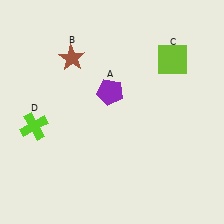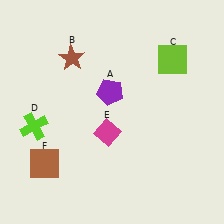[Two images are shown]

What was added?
A magenta diamond (E), a brown square (F) were added in Image 2.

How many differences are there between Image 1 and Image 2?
There are 2 differences between the two images.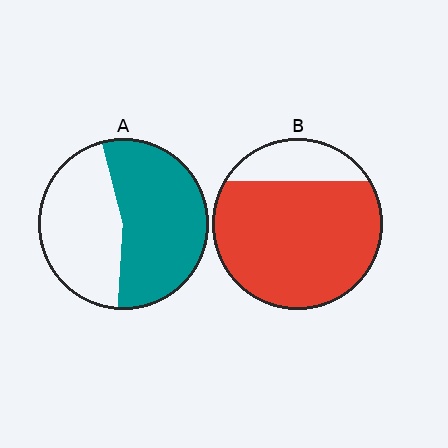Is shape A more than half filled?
Yes.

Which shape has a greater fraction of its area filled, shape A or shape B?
Shape B.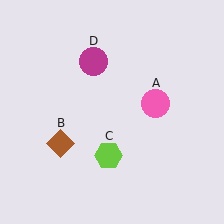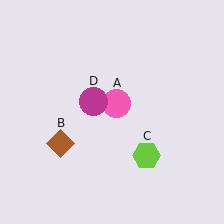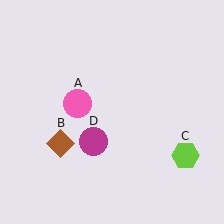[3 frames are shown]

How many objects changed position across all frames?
3 objects changed position: pink circle (object A), lime hexagon (object C), magenta circle (object D).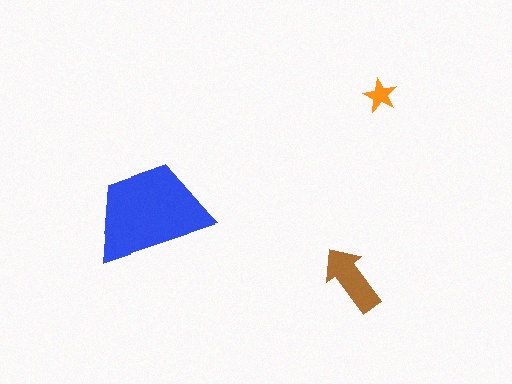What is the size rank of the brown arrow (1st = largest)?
2nd.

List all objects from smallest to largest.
The orange star, the brown arrow, the blue trapezoid.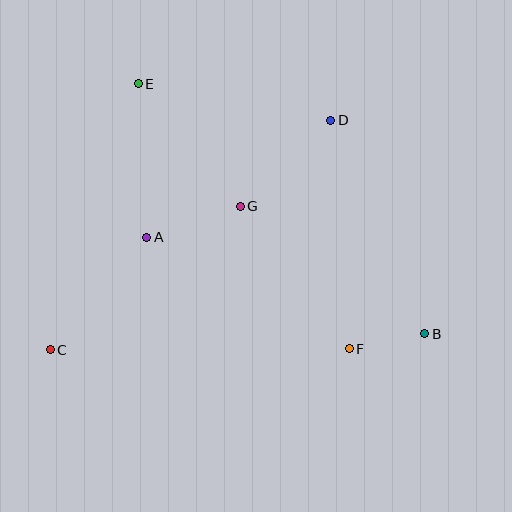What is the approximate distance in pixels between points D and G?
The distance between D and G is approximately 125 pixels.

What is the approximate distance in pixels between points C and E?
The distance between C and E is approximately 280 pixels.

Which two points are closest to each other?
Points B and F are closest to each other.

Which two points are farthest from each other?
Points B and E are farthest from each other.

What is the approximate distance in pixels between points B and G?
The distance between B and G is approximately 224 pixels.